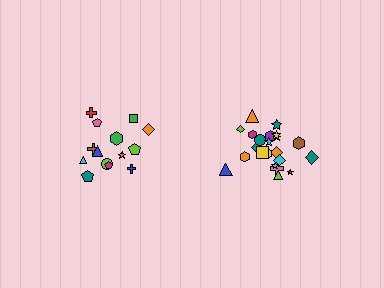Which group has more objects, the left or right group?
The right group.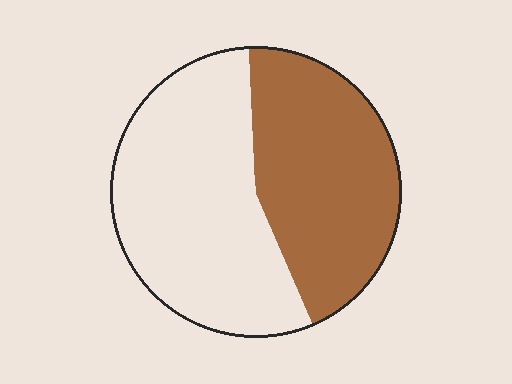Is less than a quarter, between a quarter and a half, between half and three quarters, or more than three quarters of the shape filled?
Between a quarter and a half.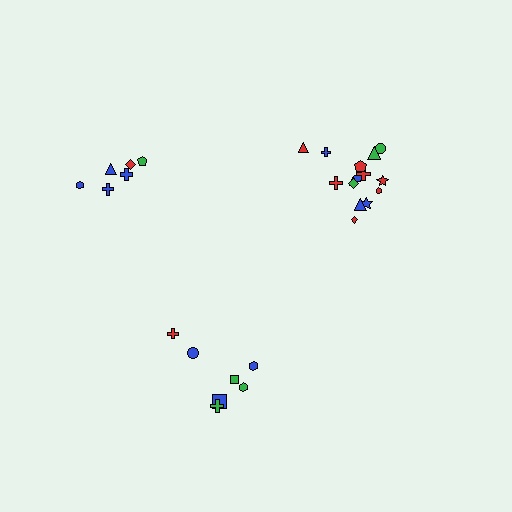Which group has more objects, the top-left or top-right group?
The top-right group.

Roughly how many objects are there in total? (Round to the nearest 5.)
Roughly 30 objects in total.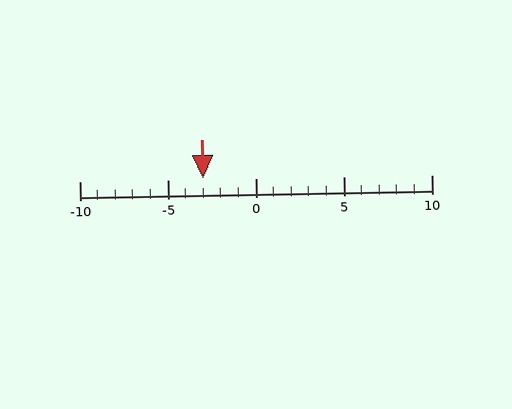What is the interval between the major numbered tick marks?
The major tick marks are spaced 5 units apart.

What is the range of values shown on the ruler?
The ruler shows values from -10 to 10.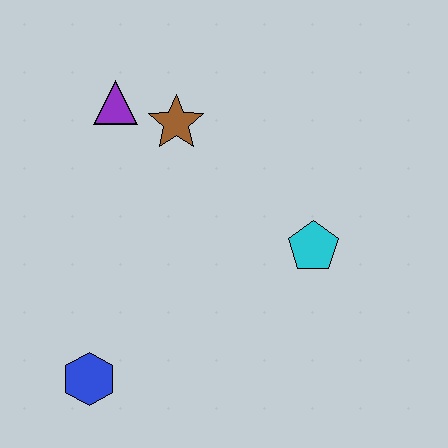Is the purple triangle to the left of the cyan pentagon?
Yes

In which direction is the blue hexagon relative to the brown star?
The blue hexagon is below the brown star.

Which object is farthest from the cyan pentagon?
The blue hexagon is farthest from the cyan pentagon.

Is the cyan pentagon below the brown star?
Yes